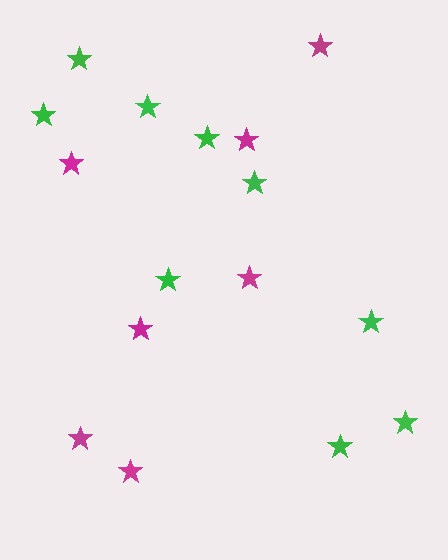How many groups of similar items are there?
There are 2 groups: one group of green stars (9) and one group of magenta stars (7).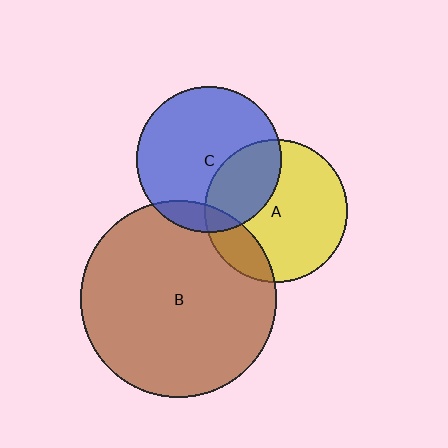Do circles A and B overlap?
Yes.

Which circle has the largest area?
Circle B (brown).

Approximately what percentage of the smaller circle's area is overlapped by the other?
Approximately 15%.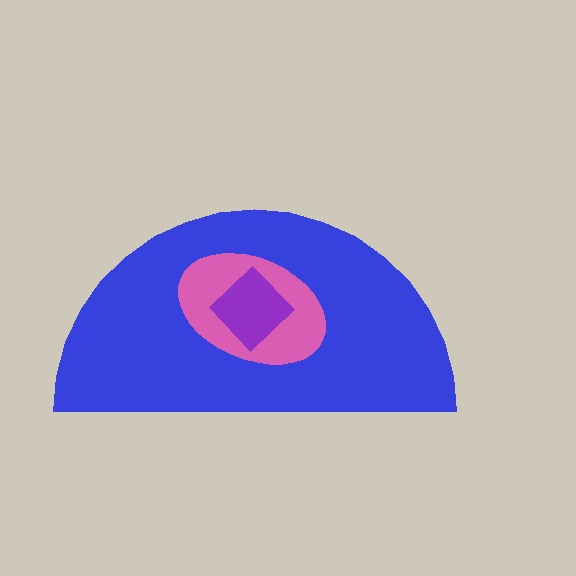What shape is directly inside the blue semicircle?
The pink ellipse.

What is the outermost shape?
The blue semicircle.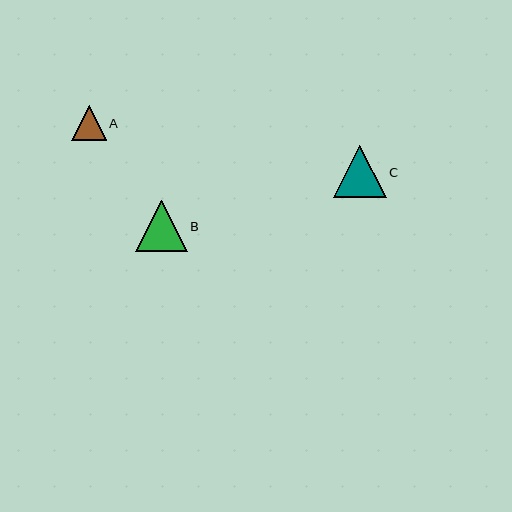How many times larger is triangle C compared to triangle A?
Triangle C is approximately 1.5 times the size of triangle A.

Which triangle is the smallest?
Triangle A is the smallest with a size of approximately 34 pixels.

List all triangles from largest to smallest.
From largest to smallest: C, B, A.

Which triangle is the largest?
Triangle C is the largest with a size of approximately 52 pixels.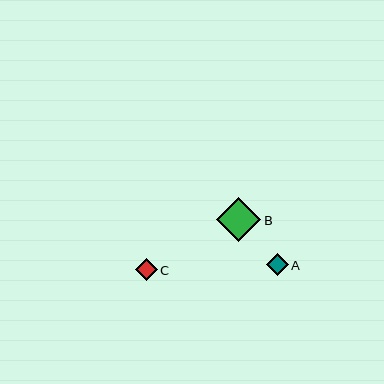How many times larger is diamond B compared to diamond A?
Diamond B is approximately 2.1 times the size of diamond A.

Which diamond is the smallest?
Diamond A is the smallest with a size of approximately 21 pixels.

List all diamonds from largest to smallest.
From largest to smallest: B, C, A.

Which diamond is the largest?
Diamond B is the largest with a size of approximately 44 pixels.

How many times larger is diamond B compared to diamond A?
Diamond B is approximately 2.1 times the size of diamond A.